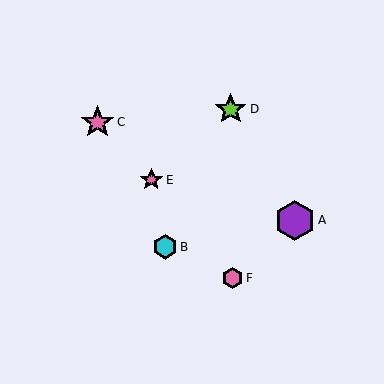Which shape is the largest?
The purple hexagon (labeled A) is the largest.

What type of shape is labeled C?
Shape C is a pink star.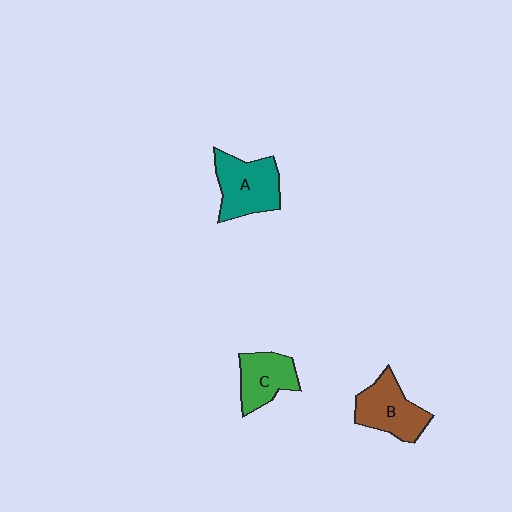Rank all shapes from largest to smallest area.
From largest to smallest: A (teal), B (brown), C (green).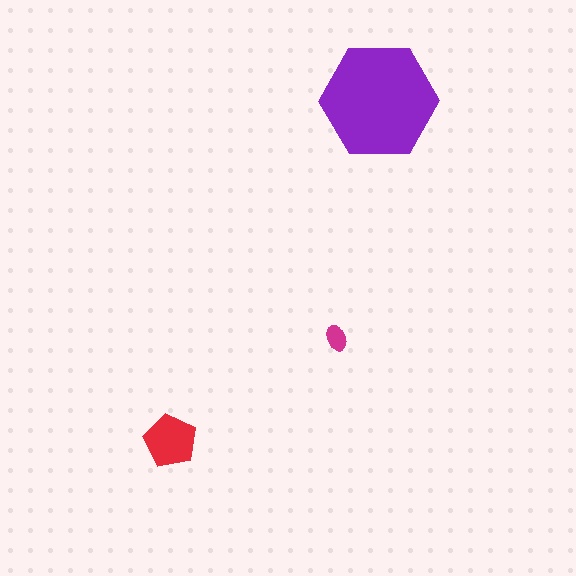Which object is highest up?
The purple hexagon is topmost.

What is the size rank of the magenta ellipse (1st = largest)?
3rd.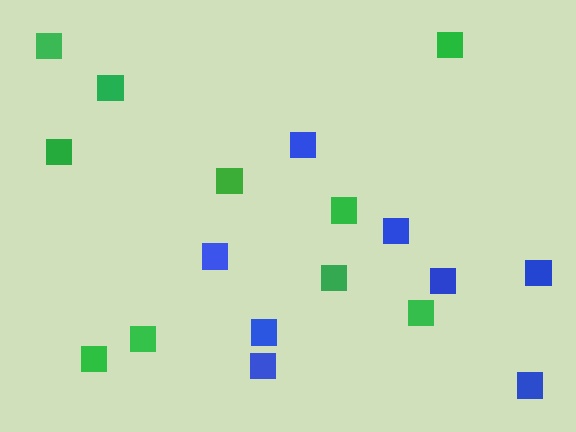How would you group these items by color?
There are 2 groups: one group of blue squares (8) and one group of green squares (10).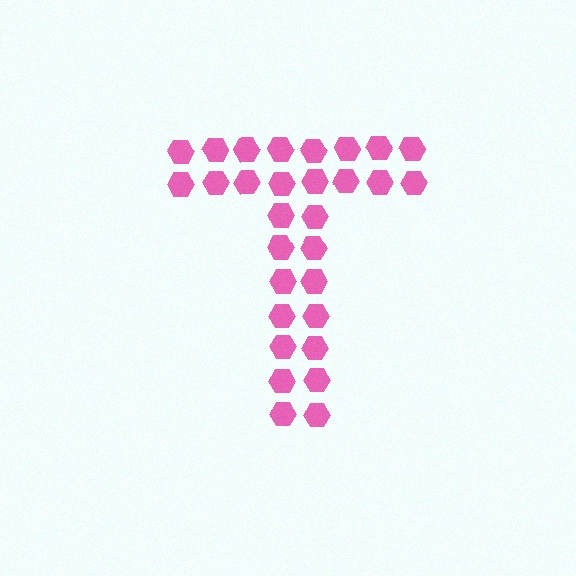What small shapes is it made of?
It is made of small hexagons.